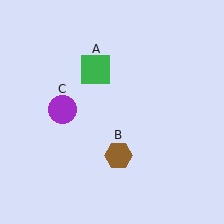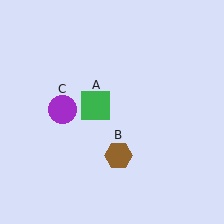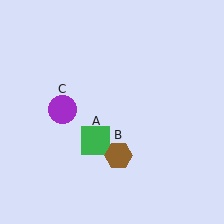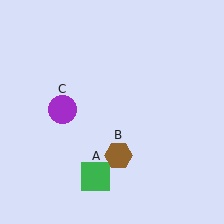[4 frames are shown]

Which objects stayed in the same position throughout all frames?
Brown hexagon (object B) and purple circle (object C) remained stationary.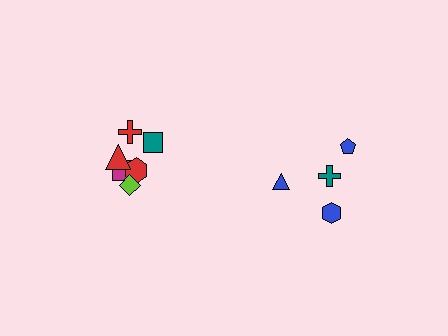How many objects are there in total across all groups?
There are 10 objects.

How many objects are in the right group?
There are 4 objects.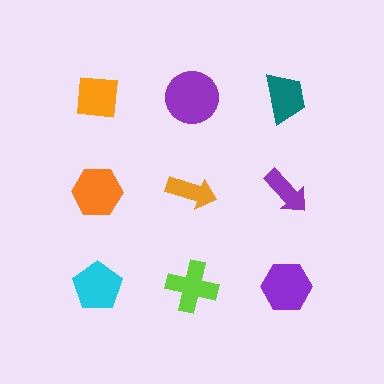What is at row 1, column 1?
An orange square.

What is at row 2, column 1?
An orange hexagon.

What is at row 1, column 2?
A purple circle.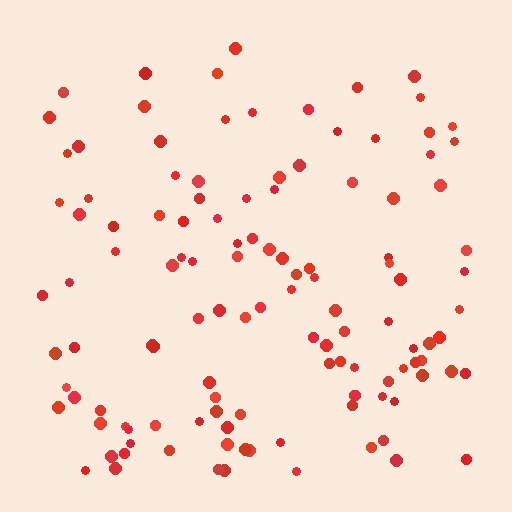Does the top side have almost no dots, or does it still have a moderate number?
Still a moderate number, just noticeably fewer than the bottom.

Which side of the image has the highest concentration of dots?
The bottom.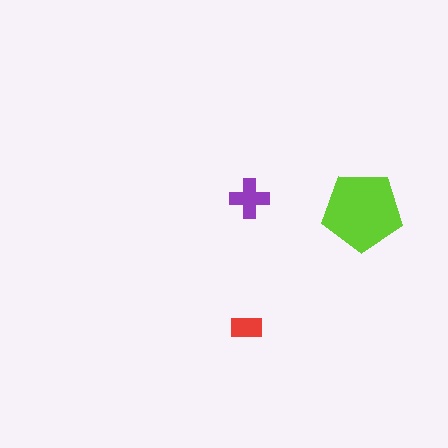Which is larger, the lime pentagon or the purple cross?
The lime pentagon.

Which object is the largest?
The lime pentagon.